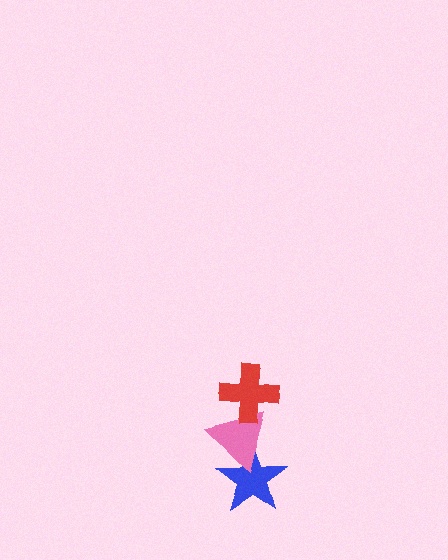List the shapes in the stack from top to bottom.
From top to bottom: the red cross, the pink triangle, the blue star.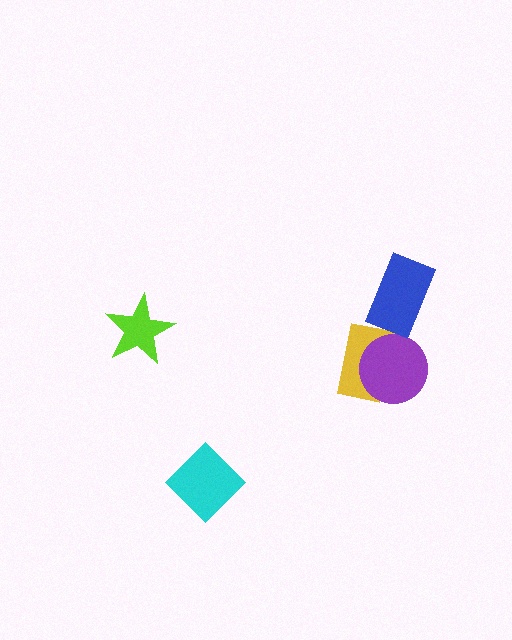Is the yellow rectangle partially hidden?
Yes, it is partially covered by another shape.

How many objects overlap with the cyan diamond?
0 objects overlap with the cyan diamond.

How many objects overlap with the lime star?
0 objects overlap with the lime star.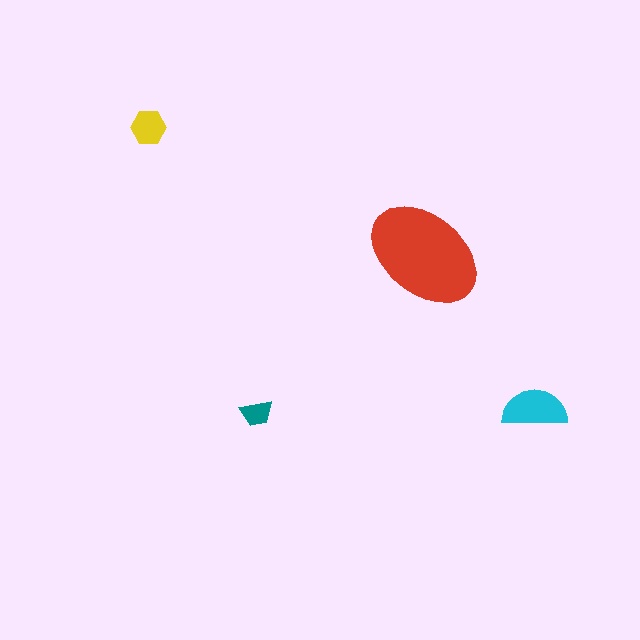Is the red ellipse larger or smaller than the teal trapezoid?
Larger.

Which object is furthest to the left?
The yellow hexagon is leftmost.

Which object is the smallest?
The teal trapezoid.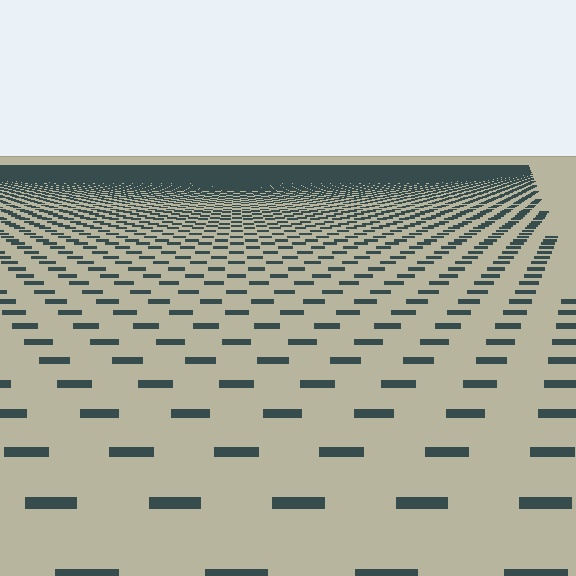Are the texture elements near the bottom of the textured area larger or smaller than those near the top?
Larger. Near the bottom, elements are closer to the viewer and appear at a bigger on-screen size.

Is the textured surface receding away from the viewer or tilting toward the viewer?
The surface is receding away from the viewer. Texture elements get smaller and denser toward the top.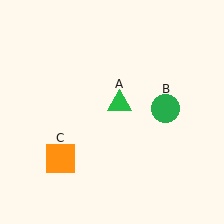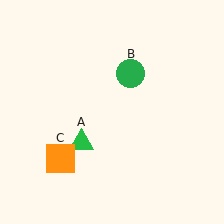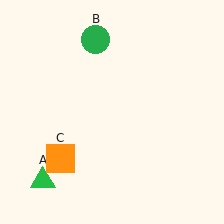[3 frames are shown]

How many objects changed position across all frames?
2 objects changed position: green triangle (object A), green circle (object B).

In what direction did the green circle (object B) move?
The green circle (object B) moved up and to the left.